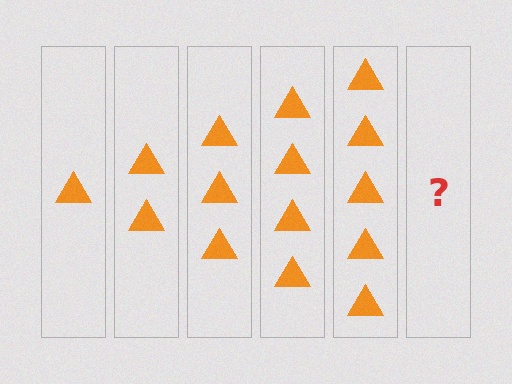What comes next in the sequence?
The next element should be 6 triangles.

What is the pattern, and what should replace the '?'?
The pattern is that each step adds one more triangle. The '?' should be 6 triangles.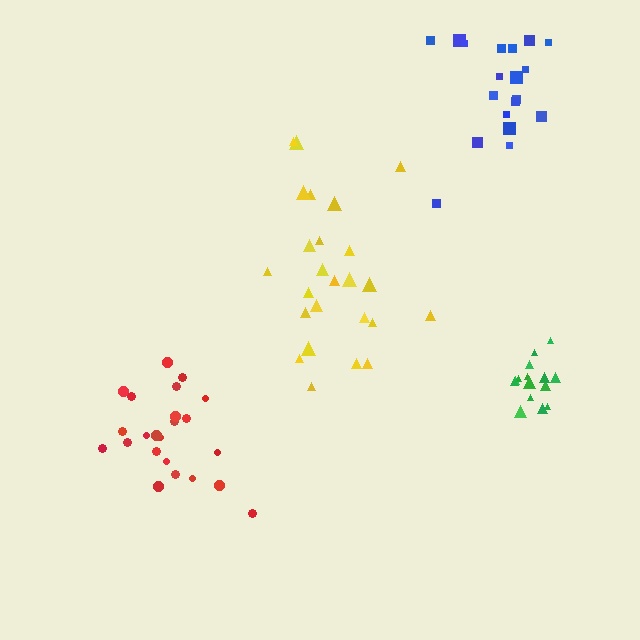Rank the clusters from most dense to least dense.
green, red, yellow, blue.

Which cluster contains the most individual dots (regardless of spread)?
Yellow (25).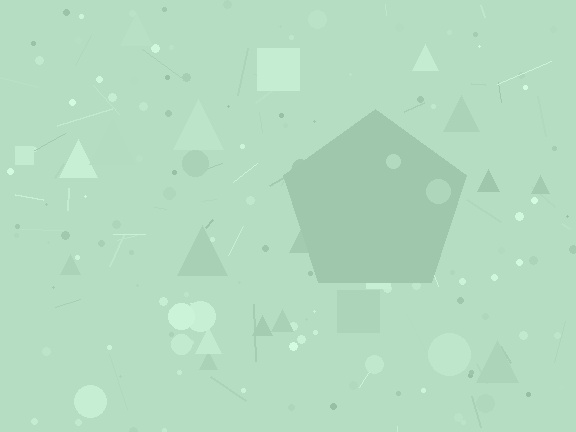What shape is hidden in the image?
A pentagon is hidden in the image.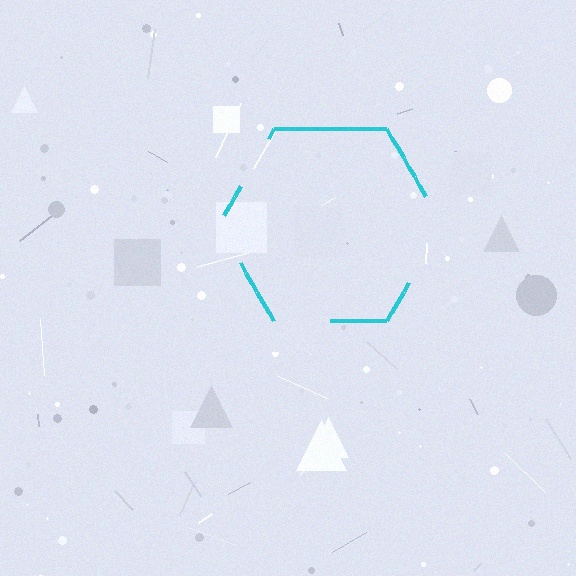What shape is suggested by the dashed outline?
The dashed outline suggests a hexagon.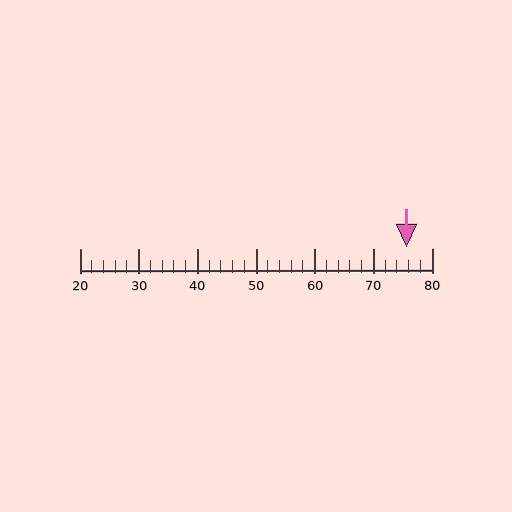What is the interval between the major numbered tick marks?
The major tick marks are spaced 10 units apart.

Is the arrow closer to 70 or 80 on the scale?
The arrow is closer to 80.